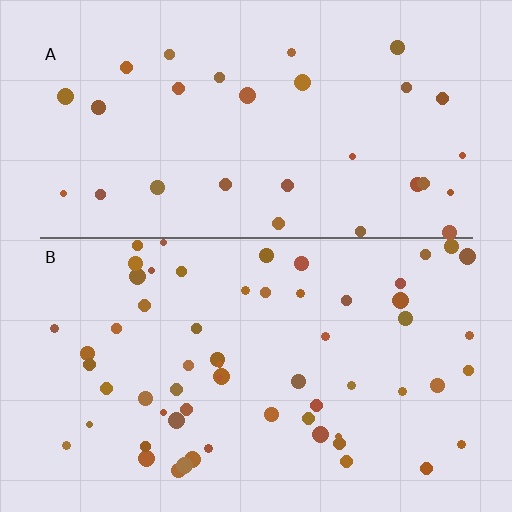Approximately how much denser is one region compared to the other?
Approximately 2.0× — region B over region A.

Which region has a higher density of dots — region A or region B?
B (the bottom).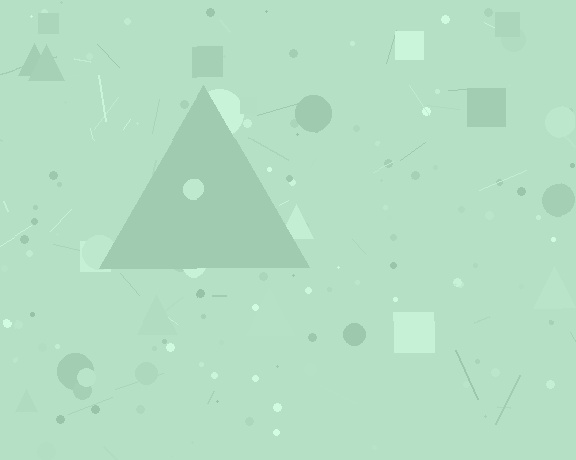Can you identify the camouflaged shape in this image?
The camouflaged shape is a triangle.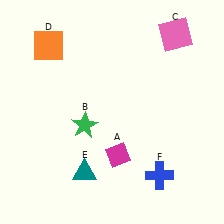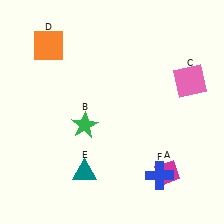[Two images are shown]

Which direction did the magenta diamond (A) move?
The magenta diamond (A) moved right.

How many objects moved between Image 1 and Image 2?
2 objects moved between the two images.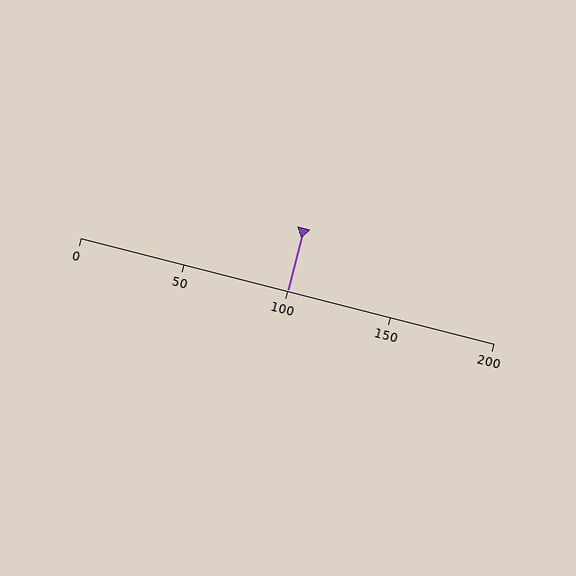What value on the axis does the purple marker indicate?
The marker indicates approximately 100.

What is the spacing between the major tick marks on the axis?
The major ticks are spaced 50 apart.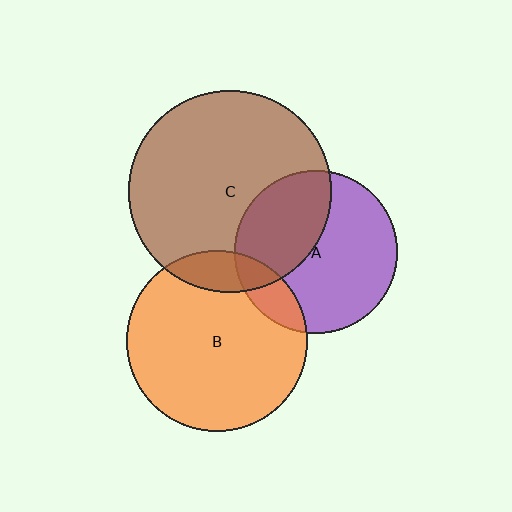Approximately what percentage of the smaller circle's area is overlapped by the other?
Approximately 15%.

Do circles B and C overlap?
Yes.